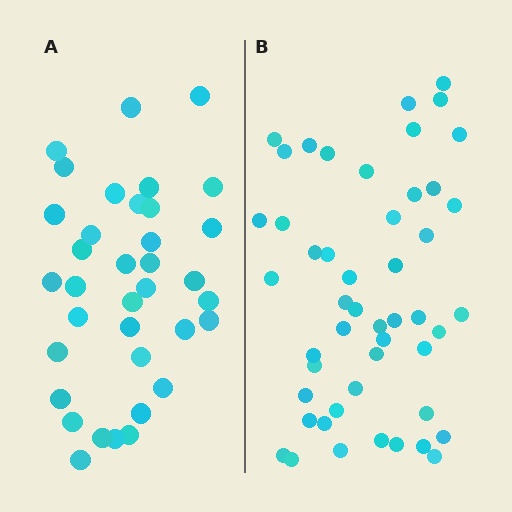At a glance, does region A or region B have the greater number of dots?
Region B (the right region) has more dots.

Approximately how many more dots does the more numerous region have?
Region B has approximately 15 more dots than region A.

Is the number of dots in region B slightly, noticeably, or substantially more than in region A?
Region B has noticeably more, but not dramatically so. The ratio is roughly 1.4 to 1.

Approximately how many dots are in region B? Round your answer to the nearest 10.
About 50 dots. (The exact count is 49, which rounds to 50.)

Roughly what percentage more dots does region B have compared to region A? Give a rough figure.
About 35% more.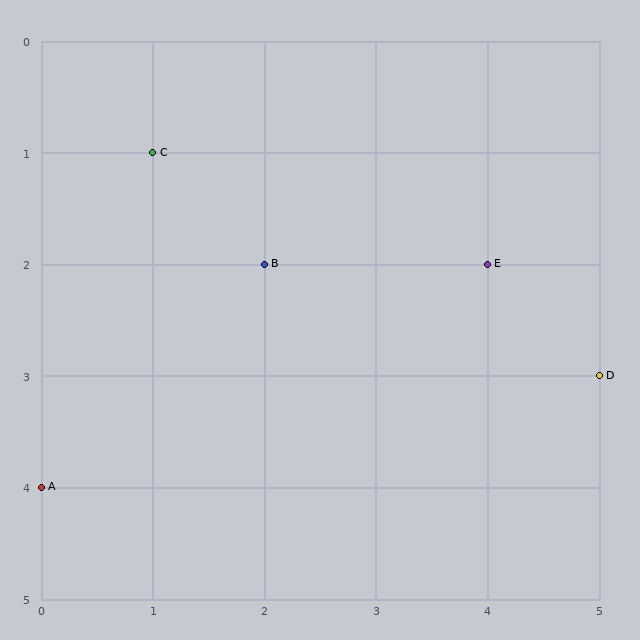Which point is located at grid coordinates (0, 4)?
Point A is at (0, 4).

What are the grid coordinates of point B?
Point B is at grid coordinates (2, 2).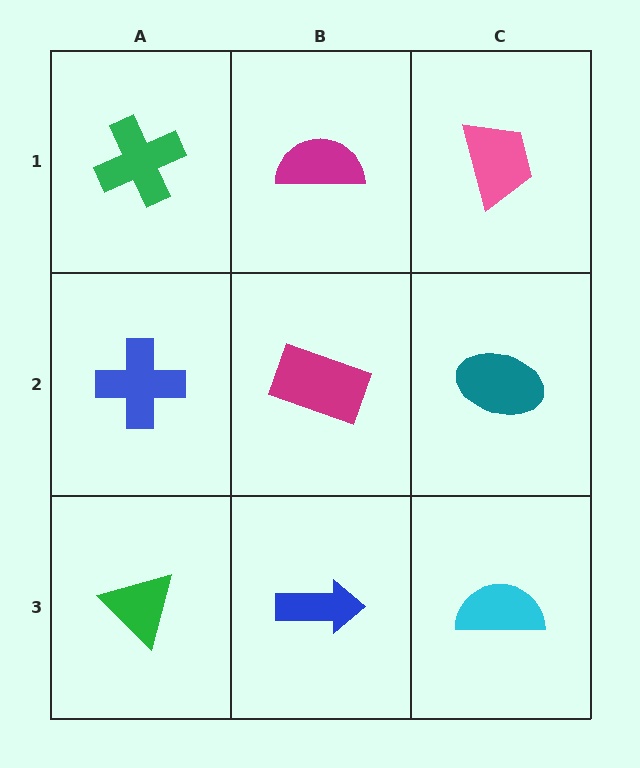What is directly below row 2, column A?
A green triangle.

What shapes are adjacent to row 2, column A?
A green cross (row 1, column A), a green triangle (row 3, column A), a magenta rectangle (row 2, column B).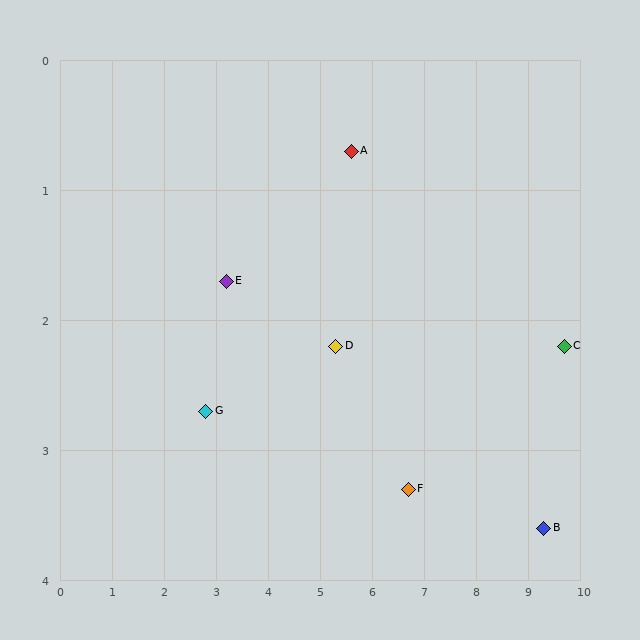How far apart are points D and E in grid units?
Points D and E are about 2.2 grid units apart.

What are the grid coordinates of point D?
Point D is at approximately (5.3, 2.2).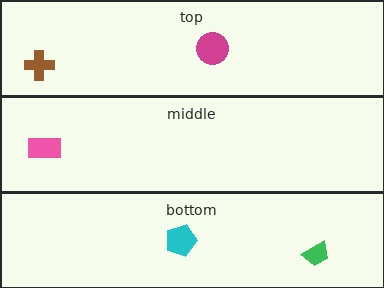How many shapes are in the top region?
2.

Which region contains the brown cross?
The top region.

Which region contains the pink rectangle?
The middle region.